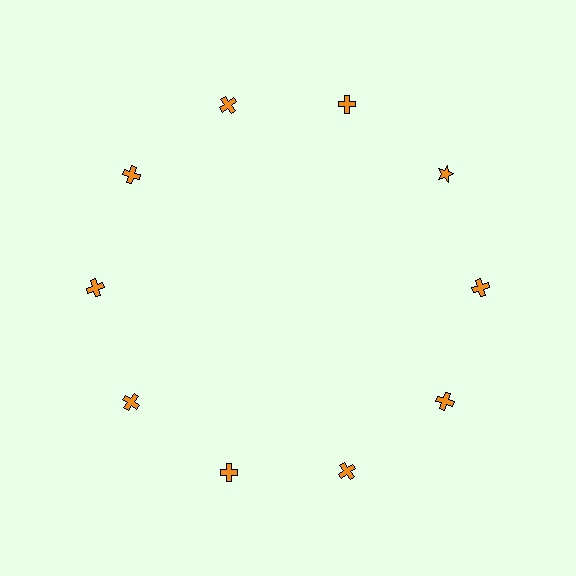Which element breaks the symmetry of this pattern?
The orange star at roughly the 2 o'clock position breaks the symmetry. All other shapes are orange crosses.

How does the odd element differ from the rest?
It has a different shape: star instead of cross.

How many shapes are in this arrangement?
There are 10 shapes arranged in a ring pattern.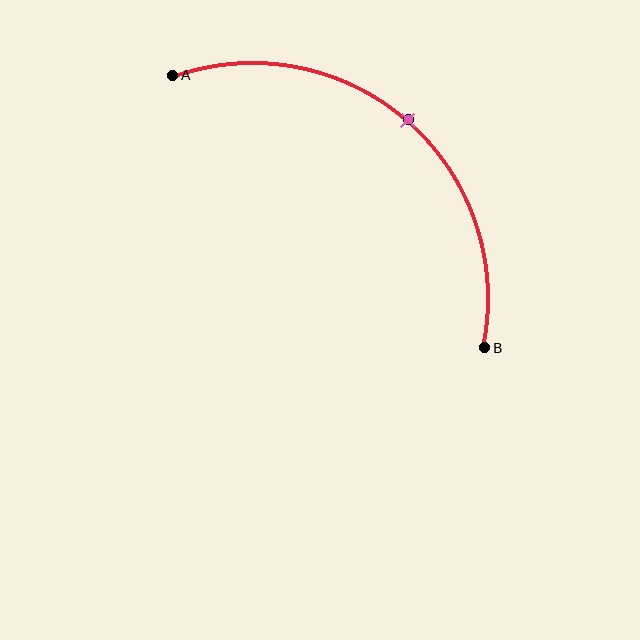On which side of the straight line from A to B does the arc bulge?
The arc bulges above and to the right of the straight line connecting A and B.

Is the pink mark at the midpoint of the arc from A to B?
Yes. The pink mark lies on the arc at equal arc-length from both A and B — it is the arc midpoint.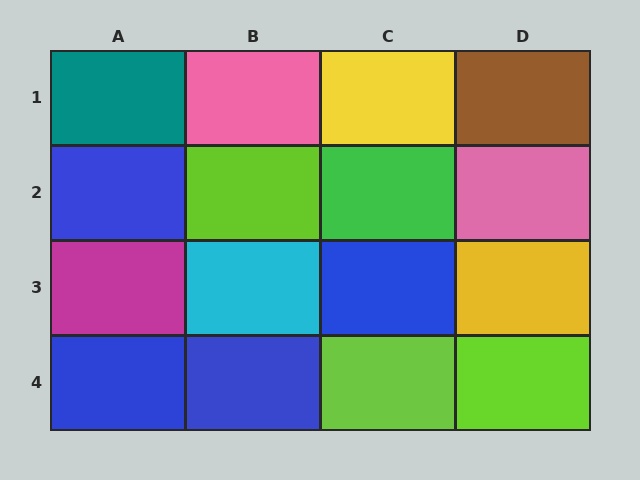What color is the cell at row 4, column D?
Lime.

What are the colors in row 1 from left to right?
Teal, pink, yellow, brown.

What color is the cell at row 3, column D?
Yellow.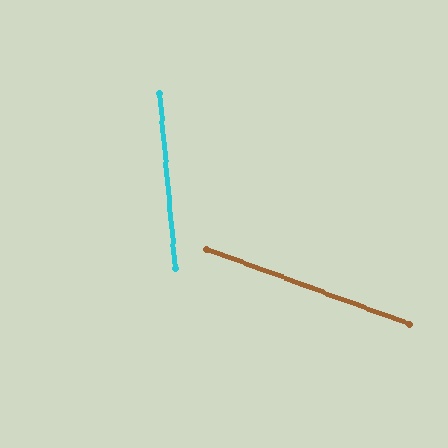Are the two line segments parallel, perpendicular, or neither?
Neither parallel nor perpendicular — they differ by about 64°.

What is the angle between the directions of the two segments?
Approximately 64 degrees.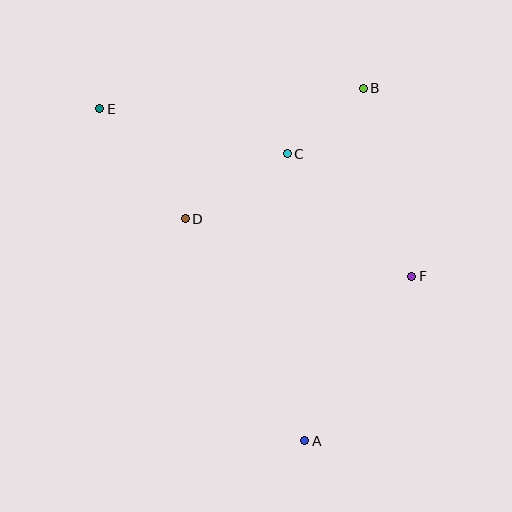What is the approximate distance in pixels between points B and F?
The distance between B and F is approximately 194 pixels.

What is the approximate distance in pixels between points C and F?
The distance between C and F is approximately 175 pixels.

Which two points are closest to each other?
Points B and C are closest to each other.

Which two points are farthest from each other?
Points A and E are farthest from each other.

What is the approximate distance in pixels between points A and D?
The distance between A and D is approximately 252 pixels.